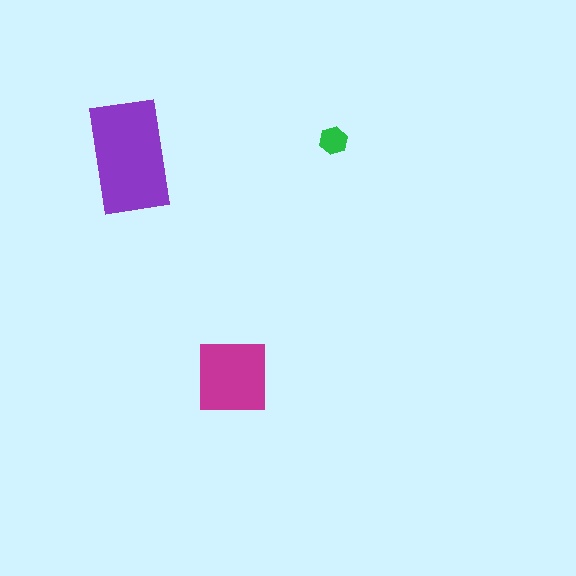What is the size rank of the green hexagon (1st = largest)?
3rd.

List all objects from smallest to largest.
The green hexagon, the magenta square, the purple rectangle.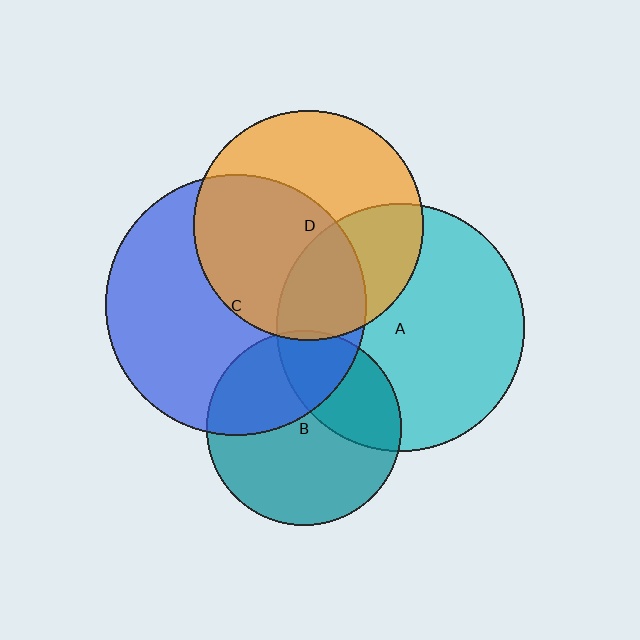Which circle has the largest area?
Circle C (blue).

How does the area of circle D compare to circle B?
Approximately 1.4 times.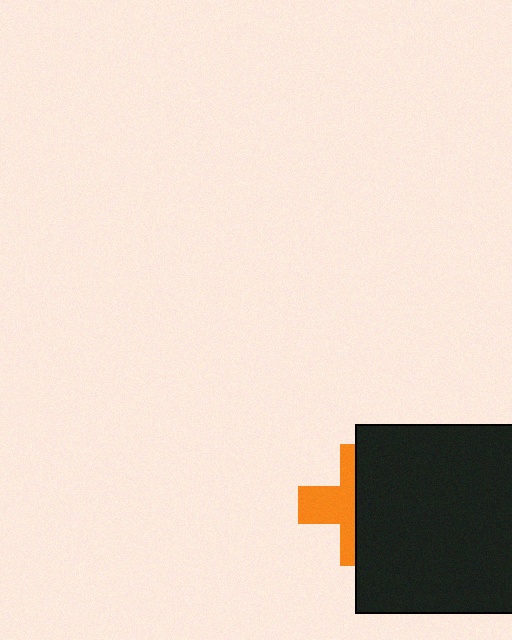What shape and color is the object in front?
The object in front is a black square.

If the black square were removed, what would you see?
You would see the complete orange cross.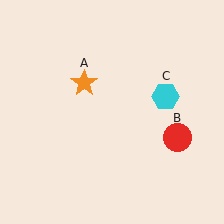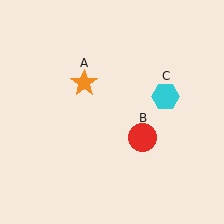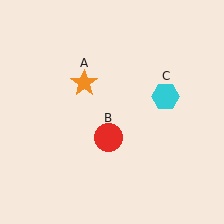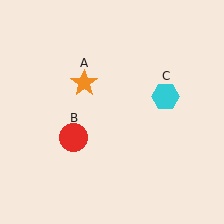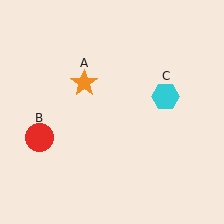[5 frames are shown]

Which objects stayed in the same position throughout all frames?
Orange star (object A) and cyan hexagon (object C) remained stationary.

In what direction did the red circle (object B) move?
The red circle (object B) moved left.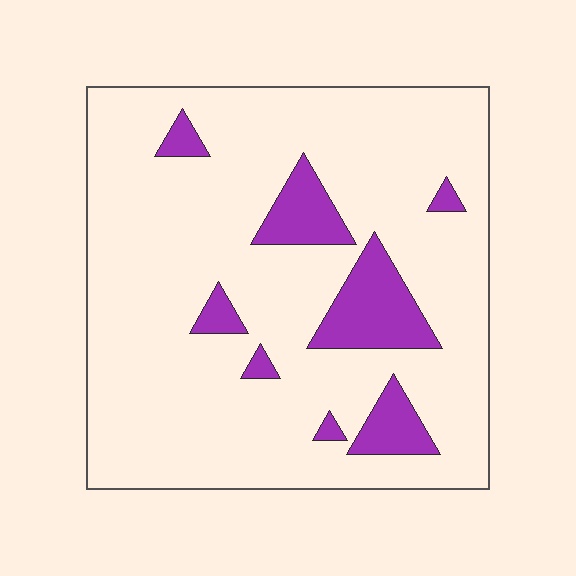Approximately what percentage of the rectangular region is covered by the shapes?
Approximately 15%.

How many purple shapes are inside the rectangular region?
8.